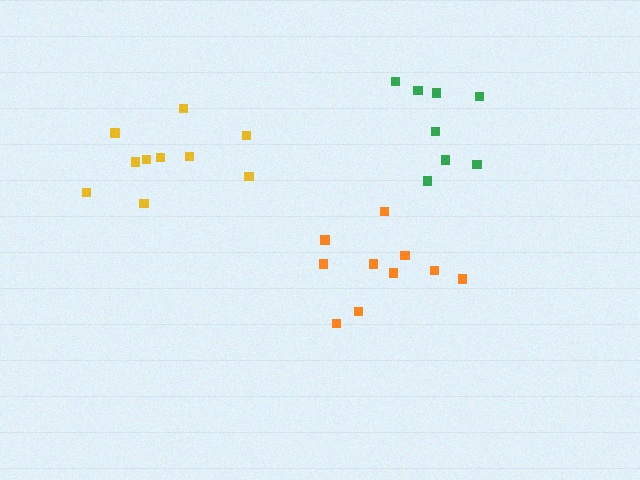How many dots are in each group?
Group 1: 10 dots, Group 2: 8 dots, Group 3: 10 dots (28 total).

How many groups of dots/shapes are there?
There are 3 groups.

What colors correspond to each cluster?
The clusters are colored: orange, green, yellow.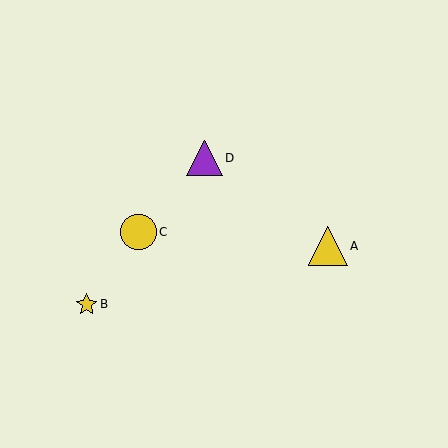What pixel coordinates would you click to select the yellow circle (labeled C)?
Click at (139, 232) to select the yellow circle C.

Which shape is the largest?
The yellow triangle (labeled A) is the largest.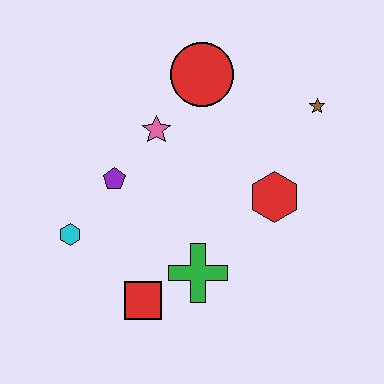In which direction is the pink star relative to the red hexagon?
The pink star is to the left of the red hexagon.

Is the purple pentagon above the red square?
Yes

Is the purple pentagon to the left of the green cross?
Yes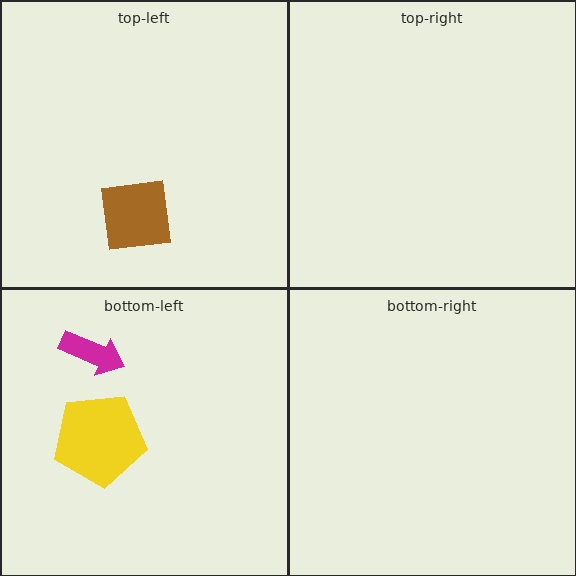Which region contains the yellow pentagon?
The bottom-left region.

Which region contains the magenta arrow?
The bottom-left region.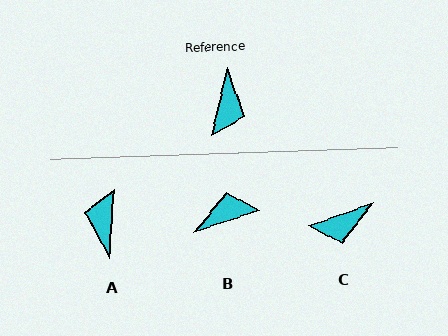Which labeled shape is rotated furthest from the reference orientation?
A, about 171 degrees away.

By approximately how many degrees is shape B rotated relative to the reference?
Approximately 122 degrees counter-clockwise.